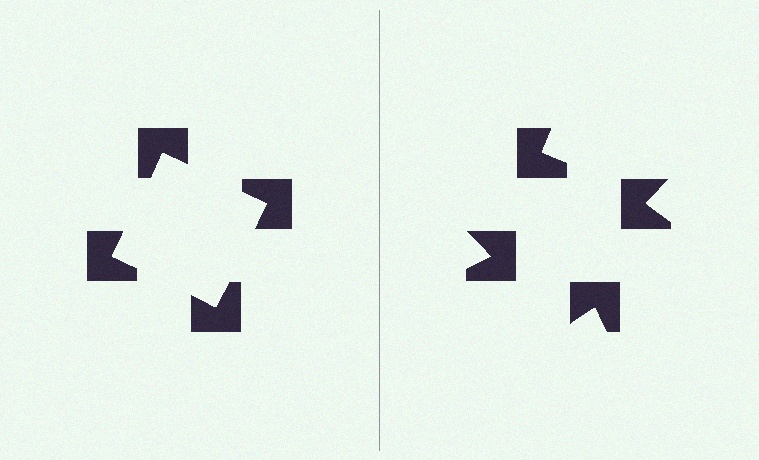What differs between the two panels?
The notched squares are positioned identically on both sides; only the wedge orientations differ. On the left they align to a square; on the right they are misaligned.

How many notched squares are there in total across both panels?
8 — 4 on each side.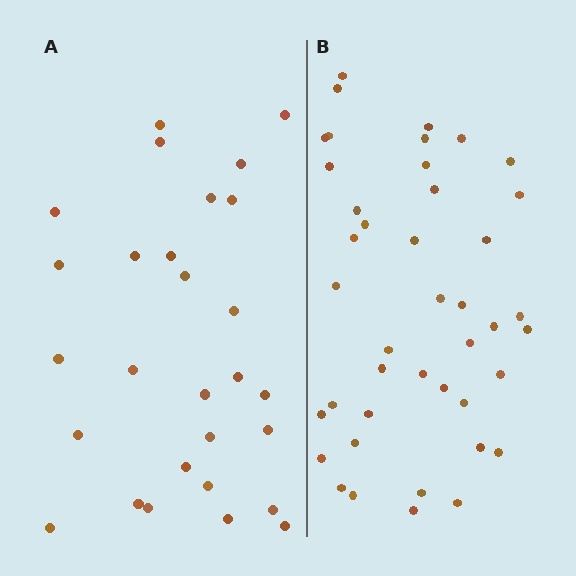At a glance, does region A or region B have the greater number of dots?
Region B (the right region) has more dots.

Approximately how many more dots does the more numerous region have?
Region B has approximately 15 more dots than region A.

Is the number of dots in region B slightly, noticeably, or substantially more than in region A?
Region B has substantially more. The ratio is roughly 1.5 to 1.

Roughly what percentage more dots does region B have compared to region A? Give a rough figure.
About 50% more.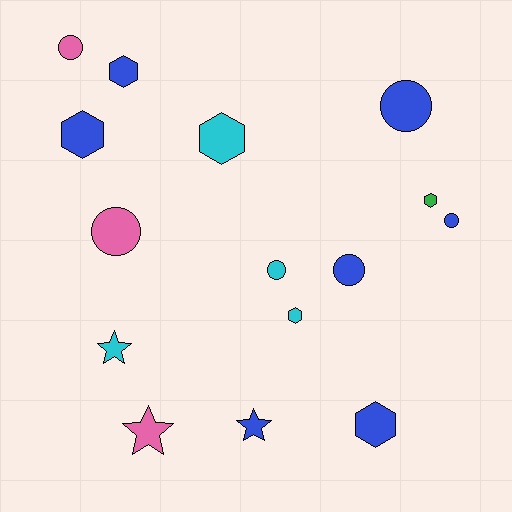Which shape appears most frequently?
Circle, with 6 objects.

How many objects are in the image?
There are 15 objects.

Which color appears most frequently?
Blue, with 7 objects.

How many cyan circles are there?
There is 1 cyan circle.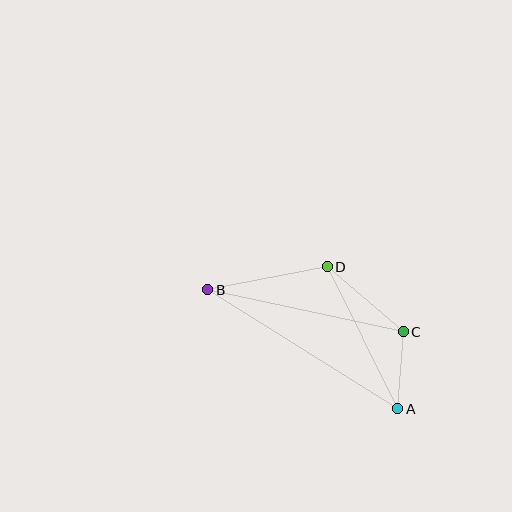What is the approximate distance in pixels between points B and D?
The distance between B and D is approximately 121 pixels.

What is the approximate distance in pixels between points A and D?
The distance between A and D is approximately 159 pixels.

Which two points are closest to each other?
Points A and C are closest to each other.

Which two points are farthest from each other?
Points A and B are farthest from each other.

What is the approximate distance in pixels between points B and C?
The distance between B and C is approximately 200 pixels.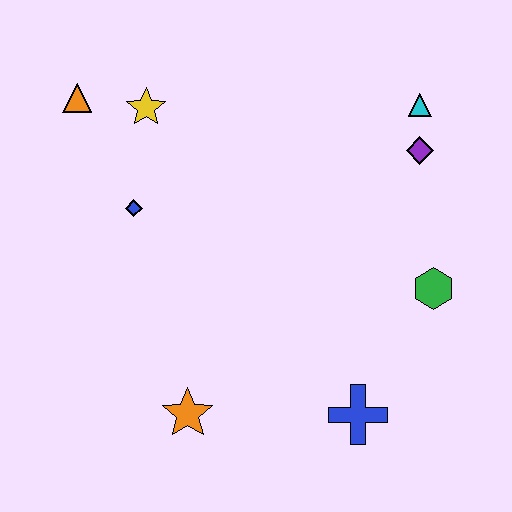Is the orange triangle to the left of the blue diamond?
Yes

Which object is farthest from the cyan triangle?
The orange star is farthest from the cyan triangle.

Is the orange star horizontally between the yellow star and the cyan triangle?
Yes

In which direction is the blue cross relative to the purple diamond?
The blue cross is below the purple diamond.